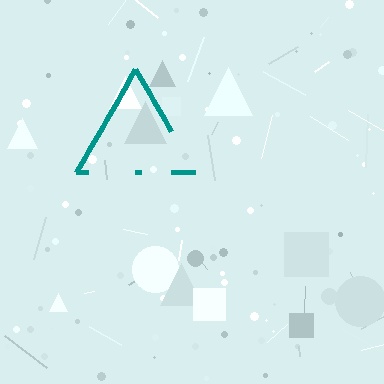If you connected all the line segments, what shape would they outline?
They would outline a triangle.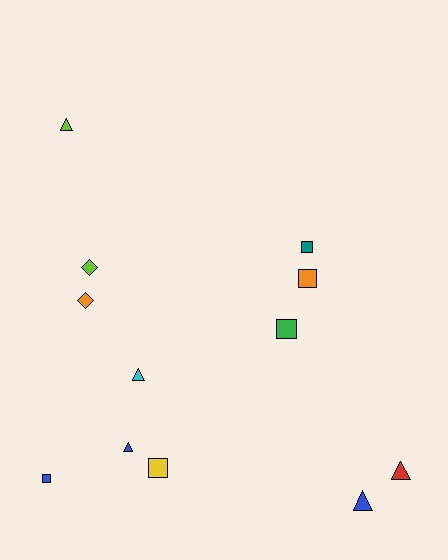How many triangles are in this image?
There are 5 triangles.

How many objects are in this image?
There are 12 objects.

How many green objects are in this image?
There is 1 green object.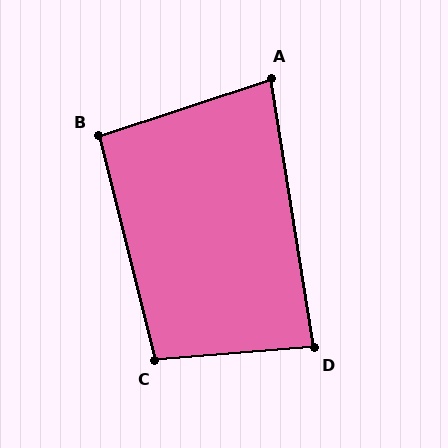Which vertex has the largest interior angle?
C, at approximately 99 degrees.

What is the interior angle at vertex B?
Approximately 94 degrees (approximately right).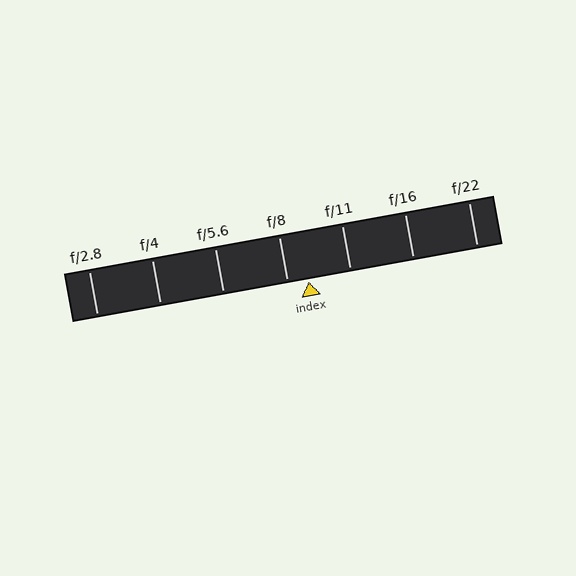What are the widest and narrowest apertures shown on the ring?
The widest aperture shown is f/2.8 and the narrowest is f/22.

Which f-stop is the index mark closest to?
The index mark is closest to f/8.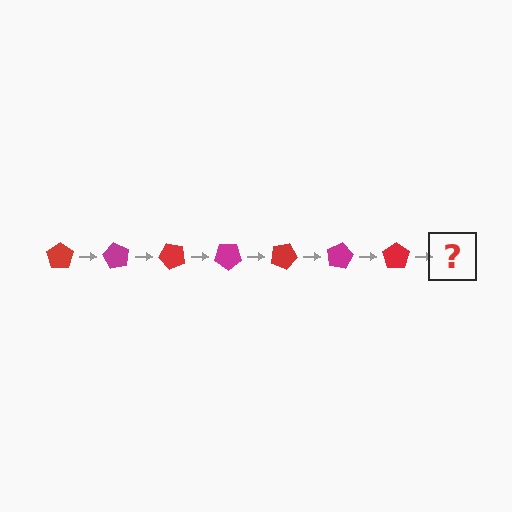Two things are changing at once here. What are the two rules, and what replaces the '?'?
The two rules are that it rotates 60 degrees each step and the color cycles through red and magenta. The '?' should be a magenta pentagon, rotated 420 degrees from the start.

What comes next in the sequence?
The next element should be a magenta pentagon, rotated 420 degrees from the start.